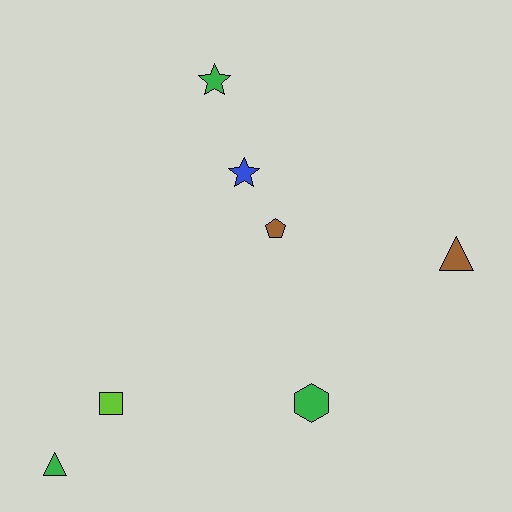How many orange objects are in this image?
There are no orange objects.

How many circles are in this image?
There are no circles.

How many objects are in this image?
There are 7 objects.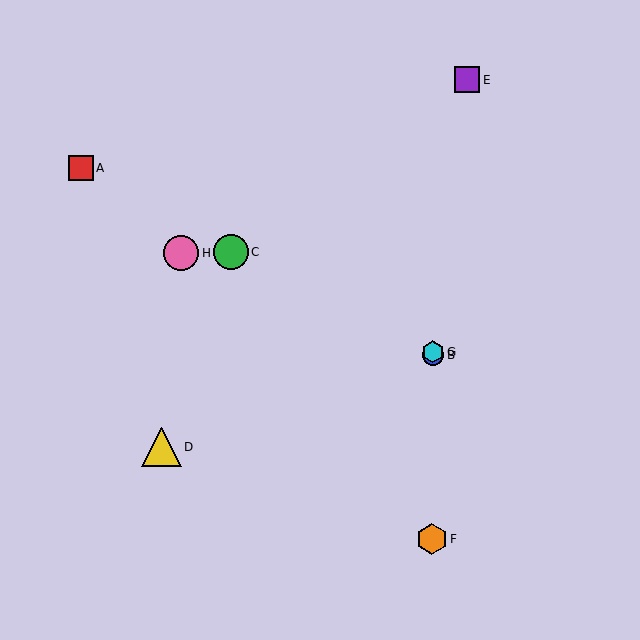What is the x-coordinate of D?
Object D is at x≈161.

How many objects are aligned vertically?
3 objects (B, F, G) are aligned vertically.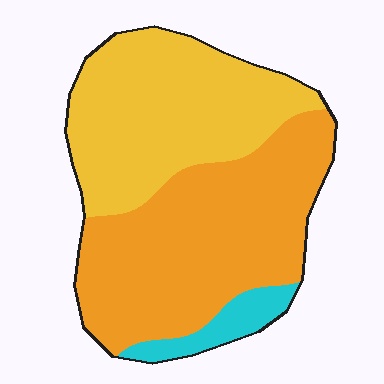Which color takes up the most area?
Orange, at roughly 50%.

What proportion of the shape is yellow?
Yellow covers around 40% of the shape.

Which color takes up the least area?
Cyan, at roughly 5%.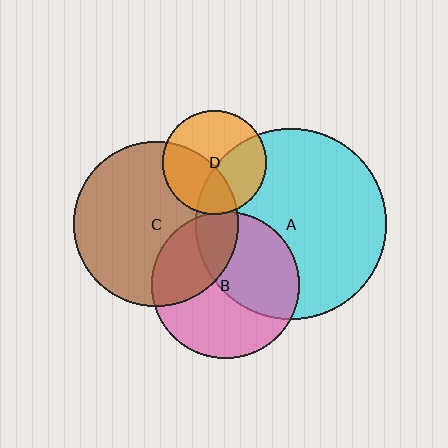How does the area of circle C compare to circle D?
Approximately 2.5 times.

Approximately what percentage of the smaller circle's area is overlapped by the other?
Approximately 45%.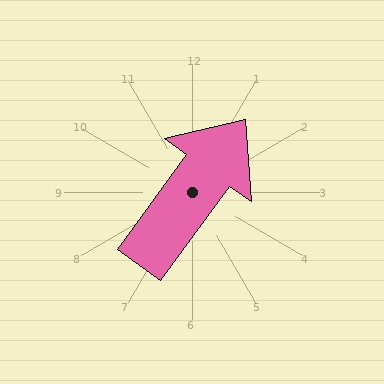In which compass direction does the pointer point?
Northeast.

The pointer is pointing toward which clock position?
Roughly 1 o'clock.